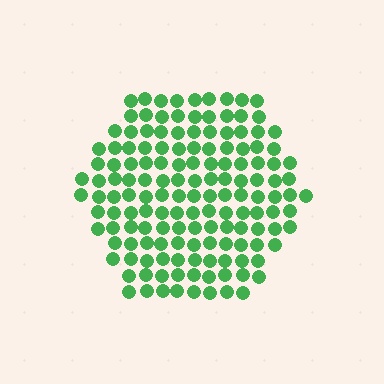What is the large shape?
The large shape is a hexagon.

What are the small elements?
The small elements are circles.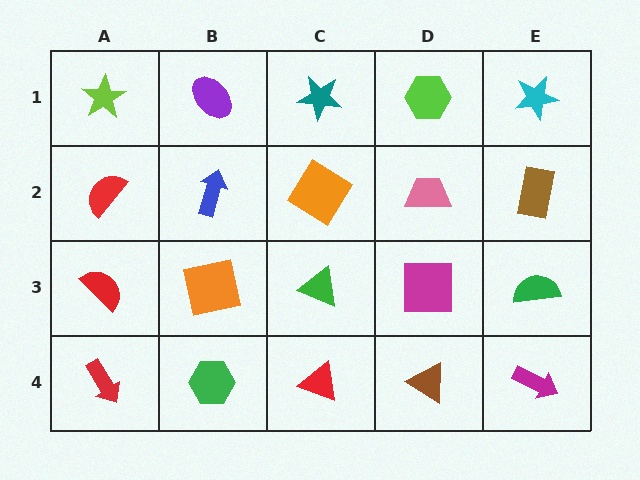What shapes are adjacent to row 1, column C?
An orange diamond (row 2, column C), a purple ellipse (row 1, column B), a lime hexagon (row 1, column D).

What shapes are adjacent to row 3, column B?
A blue arrow (row 2, column B), a green hexagon (row 4, column B), a red semicircle (row 3, column A), a green triangle (row 3, column C).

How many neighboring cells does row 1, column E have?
2.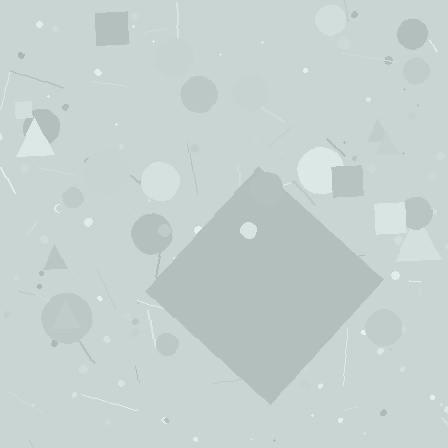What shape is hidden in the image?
A diamond is hidden in the image.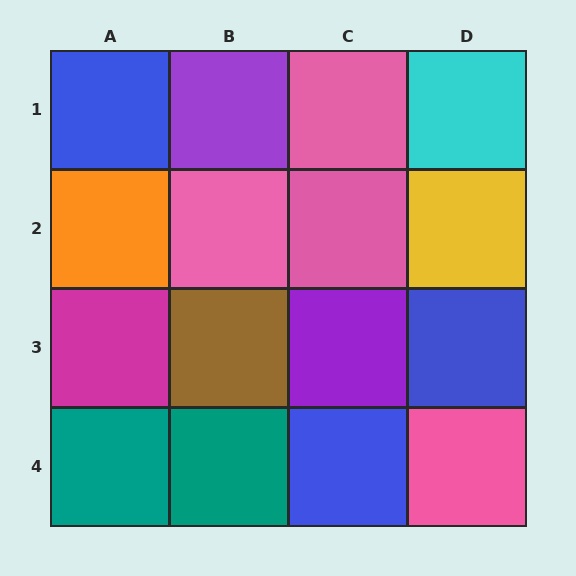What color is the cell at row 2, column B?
Pink.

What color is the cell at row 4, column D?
Pink.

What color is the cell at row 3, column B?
Brown.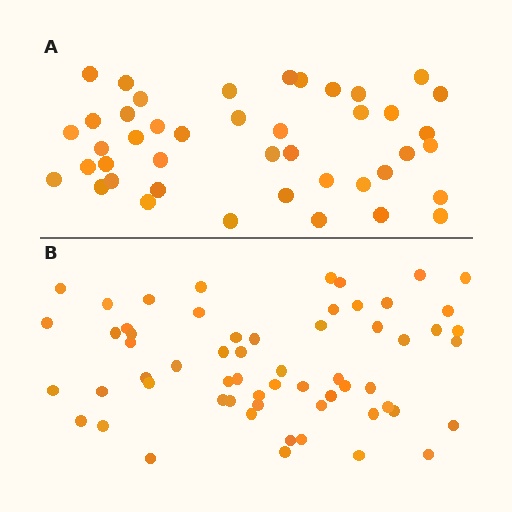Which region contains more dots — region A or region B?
Region B (the bottom region) has more dots.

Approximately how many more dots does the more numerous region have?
Region B has approximately 15 more dots than region A.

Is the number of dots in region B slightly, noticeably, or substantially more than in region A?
Region B has noticeably more, but not dramatically so. The ratio is roughly 1.4 to 1.